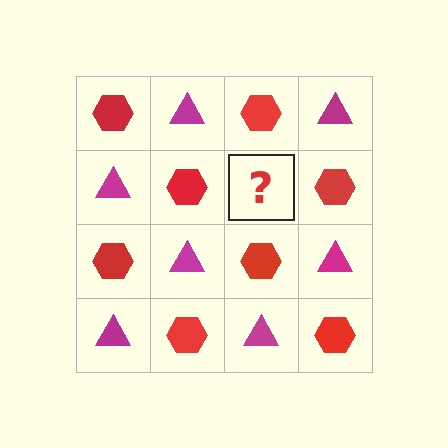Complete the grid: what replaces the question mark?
The question mark should be replaced with a magenta triangle.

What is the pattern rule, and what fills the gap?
The rule is that it alternates red hexagon and magenta triangle in a checkerboard pattern. The gap should be filled with a magenta triangle.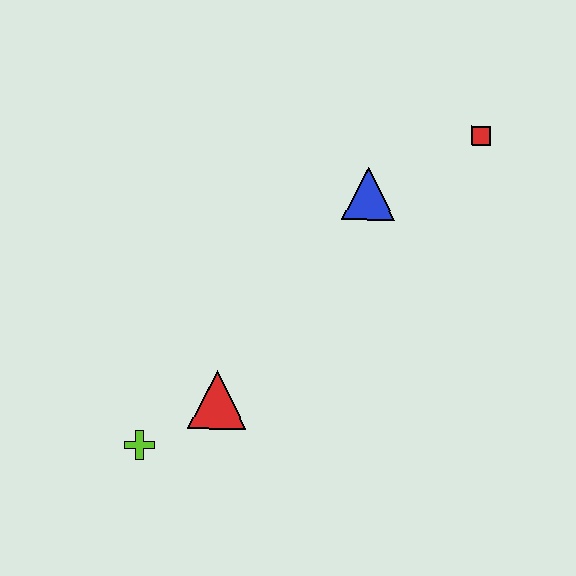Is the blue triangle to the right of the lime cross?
Yes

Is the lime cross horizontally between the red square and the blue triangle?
No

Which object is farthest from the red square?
The lime cross is farthest from the red square.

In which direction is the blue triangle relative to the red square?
The blue triangle is to the left of the red square.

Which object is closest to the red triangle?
The lime cross is closest to the red triangle.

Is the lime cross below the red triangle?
Yes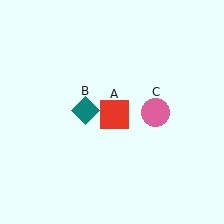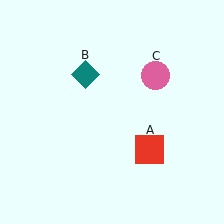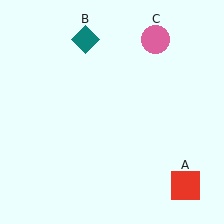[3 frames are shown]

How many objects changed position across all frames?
3 objects changed position: red square (object A), teal diamond (object B), pink circle (object C).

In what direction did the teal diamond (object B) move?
The teal diamond (object B) moved up.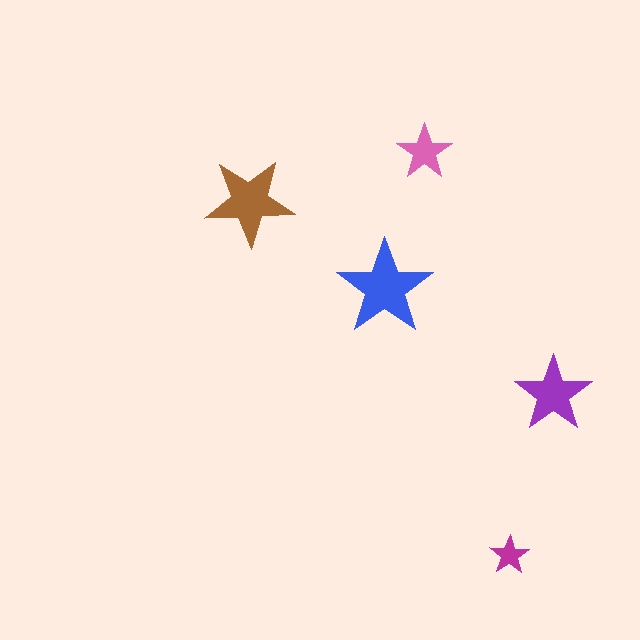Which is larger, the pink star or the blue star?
The blue one.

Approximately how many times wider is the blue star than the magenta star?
About 2.5 times wider.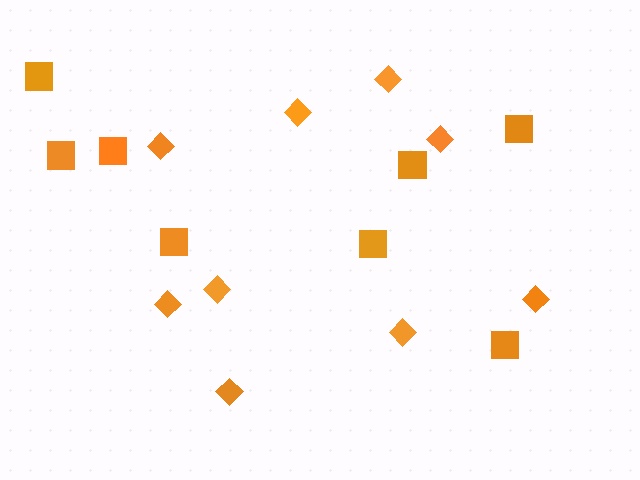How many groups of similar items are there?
There are 2 groups: one group of diamonds (9) and one group of squares (8).